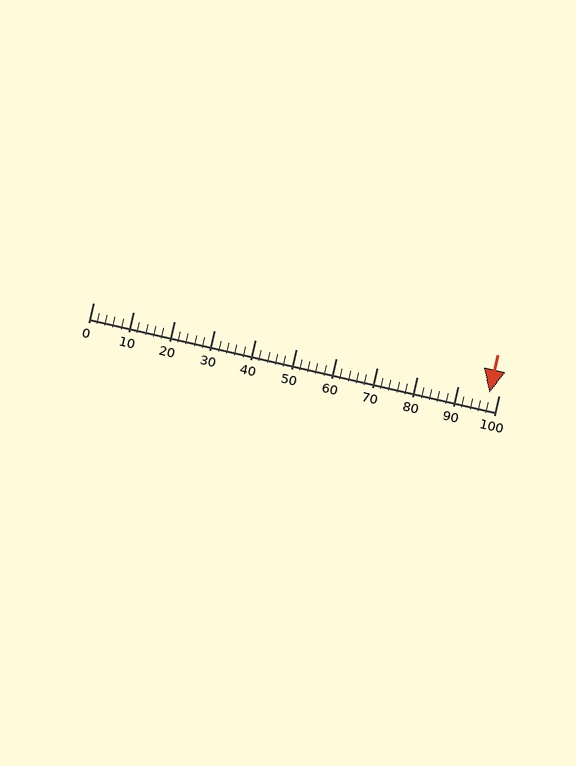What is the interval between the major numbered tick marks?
The major tick marks are spaced 10 units apart.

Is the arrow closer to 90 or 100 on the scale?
The arrow is closer to 100.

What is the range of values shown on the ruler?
The ruler shows values from 0 to 100.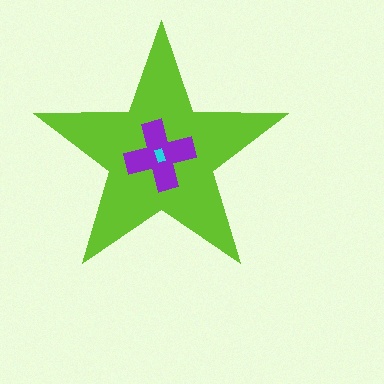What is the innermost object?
The cyan rectangle.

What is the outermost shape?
The lime star.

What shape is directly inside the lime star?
The purple cross.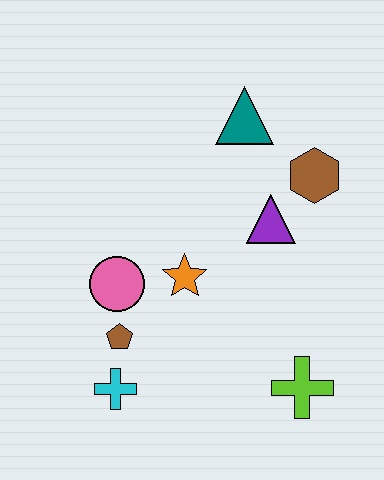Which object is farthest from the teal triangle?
The cyan cross is farthest from the teal triangle.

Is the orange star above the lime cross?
Yes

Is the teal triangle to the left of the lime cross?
Yes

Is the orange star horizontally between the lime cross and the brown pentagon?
Yes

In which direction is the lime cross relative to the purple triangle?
The lime cross is below the purple triangle.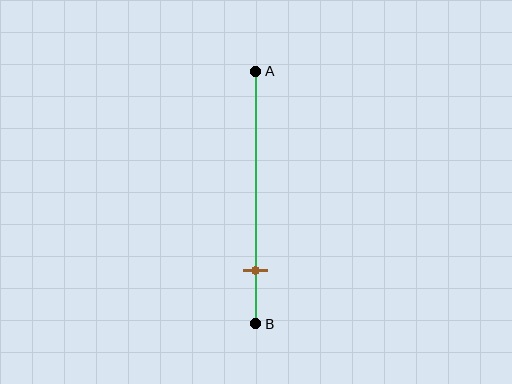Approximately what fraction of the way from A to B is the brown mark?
The brown mark is approximately 80% of the way from A to B.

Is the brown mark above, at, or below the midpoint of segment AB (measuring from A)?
The brown mark is below the midpoint of segment AB.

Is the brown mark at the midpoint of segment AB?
No, the mark is at about 80% from A, not at the 50% midpoint.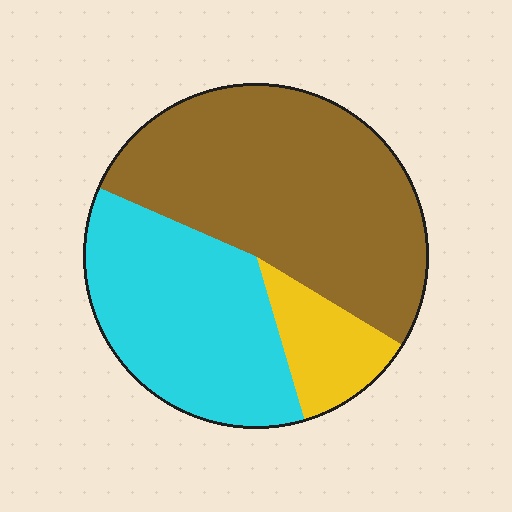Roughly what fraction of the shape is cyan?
Cyan covers roughly 35% of the shape.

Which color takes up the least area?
Yellow, at roughly 10%.